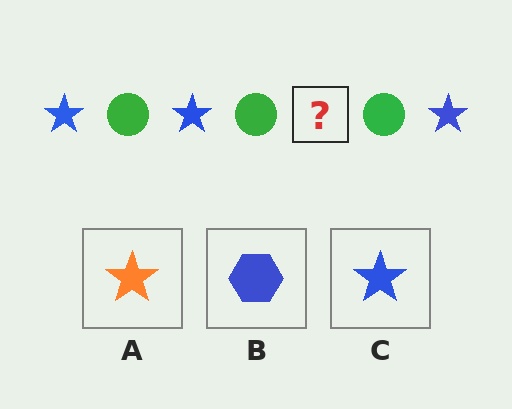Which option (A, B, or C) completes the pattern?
C.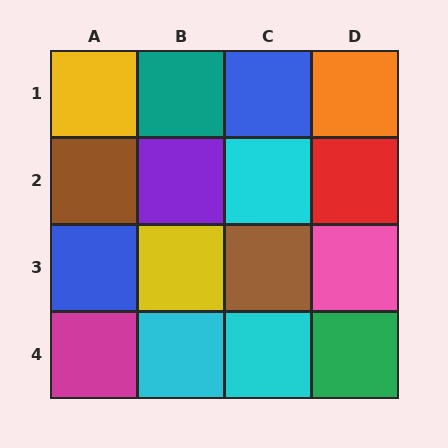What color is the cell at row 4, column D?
Green.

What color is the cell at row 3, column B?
Yellow.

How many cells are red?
1 cell is red.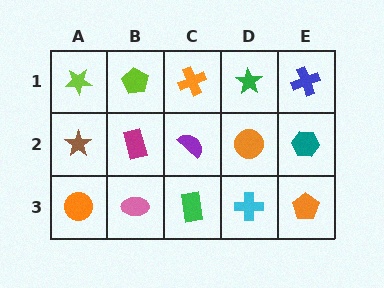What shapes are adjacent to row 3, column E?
A teal hexagon (row 2, column E), a cyan cross (row 3, column D).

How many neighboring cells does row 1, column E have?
2.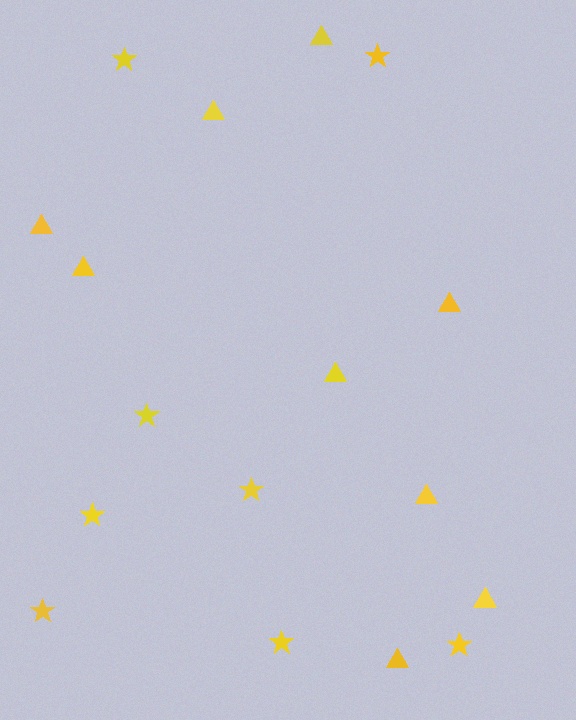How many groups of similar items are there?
There are 2 groups: one group of triangles (9) and one group of stars (8).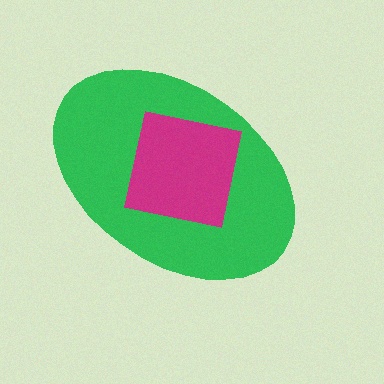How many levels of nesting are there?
2.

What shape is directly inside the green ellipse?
The magenta square.